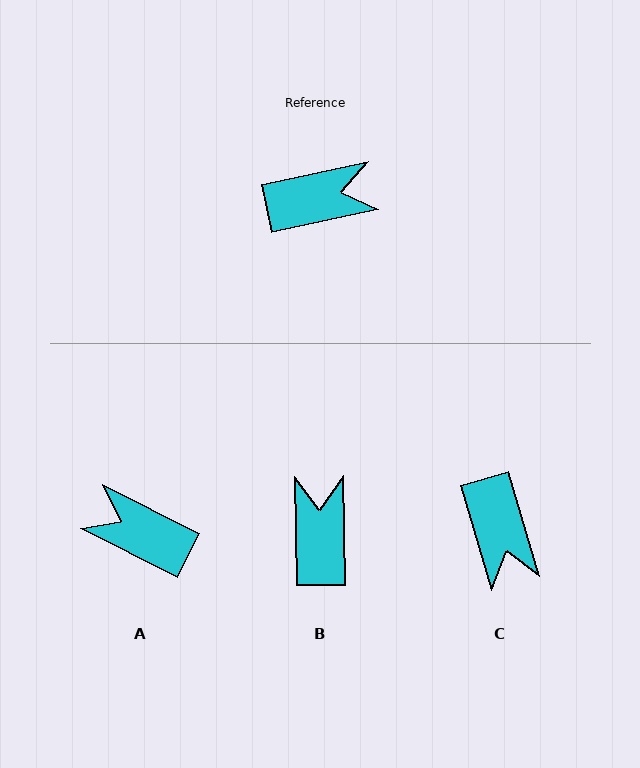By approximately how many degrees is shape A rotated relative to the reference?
Approximately 141 degrees counter-clockwise.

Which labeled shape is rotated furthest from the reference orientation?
A, about 141 degrees away.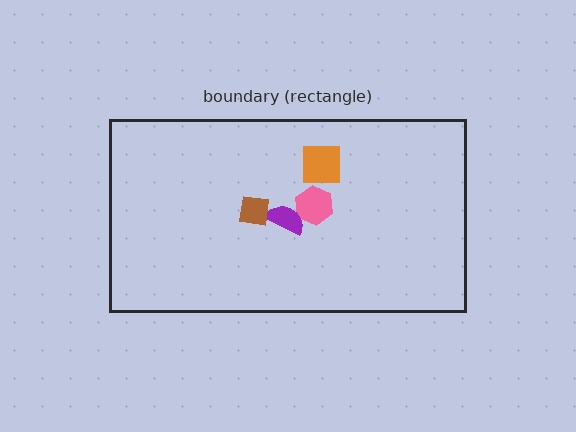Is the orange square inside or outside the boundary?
Inside.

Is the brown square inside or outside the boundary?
Inside.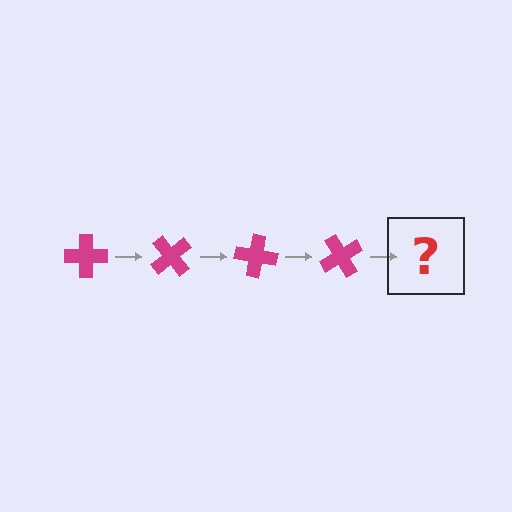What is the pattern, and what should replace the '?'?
The pattern is that the cross rotates 50 degrees each step. The '?' should be a magenta cross rotated 200 degrees.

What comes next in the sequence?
The next element should be a magenta cross rotated 200 degrees.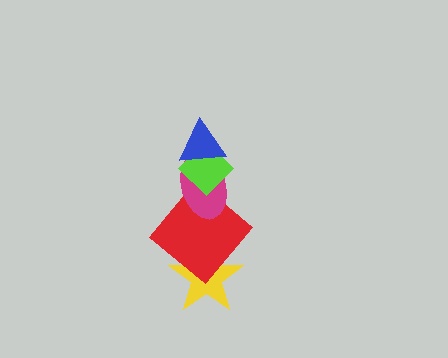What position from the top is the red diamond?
The red diamond is 4th from the top.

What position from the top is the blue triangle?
The blue triangle is 1st from the top.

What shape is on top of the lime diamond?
The blue triangle is on top of the lime diamond.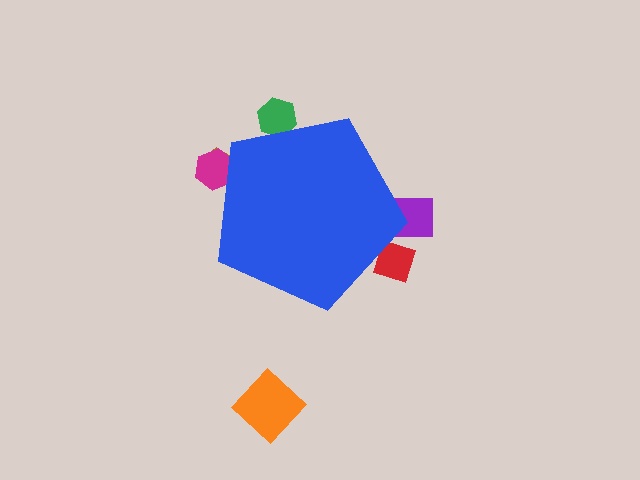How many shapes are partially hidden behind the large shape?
5 shapes are partially hidden.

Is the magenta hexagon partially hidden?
Yes, the magenta hexagon is partially hidden behind the blue pentagon.